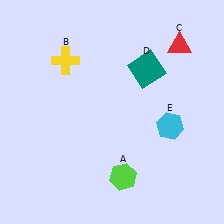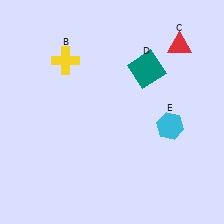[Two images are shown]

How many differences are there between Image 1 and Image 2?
There is 1 difference between the two images.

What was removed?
The lime hexagon (A) was removed in Image 2.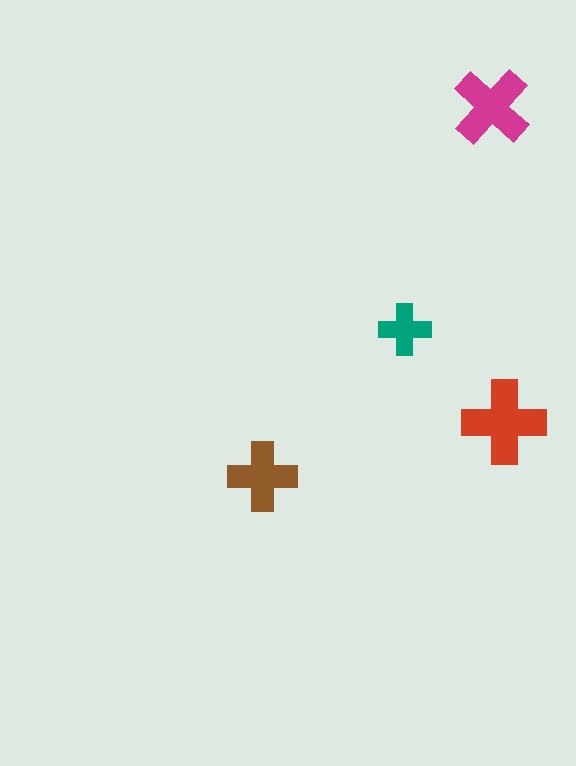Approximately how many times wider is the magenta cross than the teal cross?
About 1.5 times wider.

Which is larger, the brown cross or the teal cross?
The brown one.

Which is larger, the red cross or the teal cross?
The red one.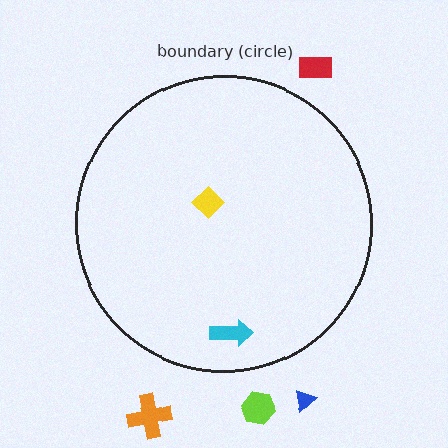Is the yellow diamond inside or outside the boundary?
Inside.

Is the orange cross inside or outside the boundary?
Outside.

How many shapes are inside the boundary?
2 inside, 4 outside.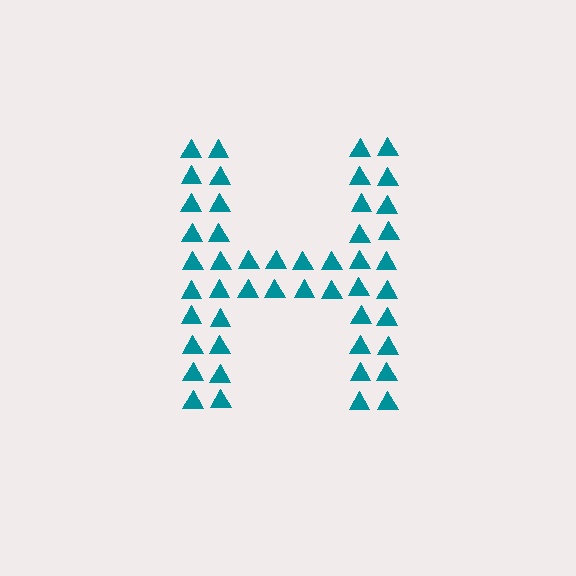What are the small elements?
The small elements are triangles.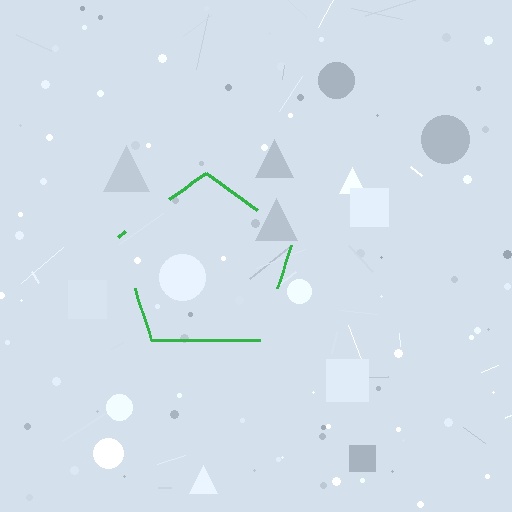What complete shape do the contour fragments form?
The contour fragments form a pentagon.